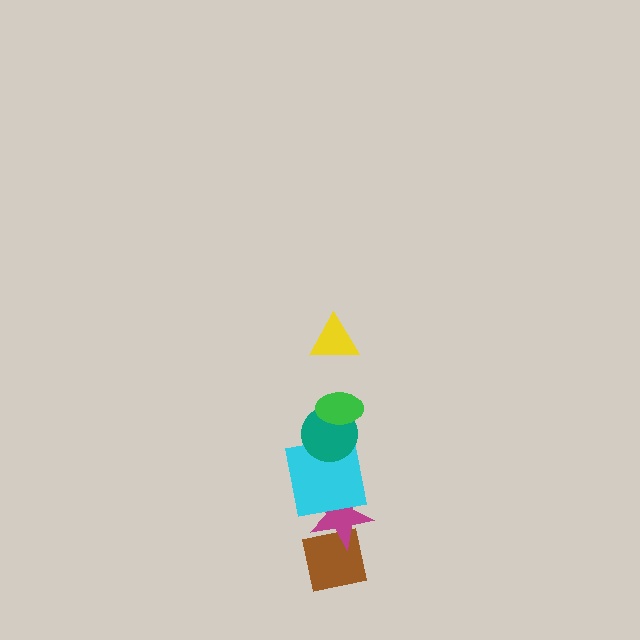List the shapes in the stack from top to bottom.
From top to bottom: the yellow triangle, the green ellipse, the teal circle, the cyan square, the magenta star, the brown square.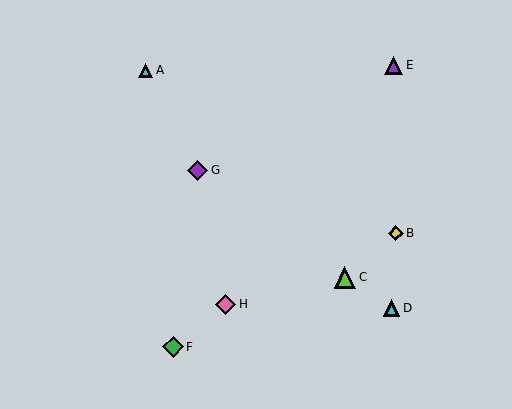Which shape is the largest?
The lime triangle (labeled C) is the largest.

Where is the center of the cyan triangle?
The center of the cyan triangle is at (392, 308).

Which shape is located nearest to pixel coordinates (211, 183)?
The purple diamond (labeled G) at (198, 170) is nearest to that location.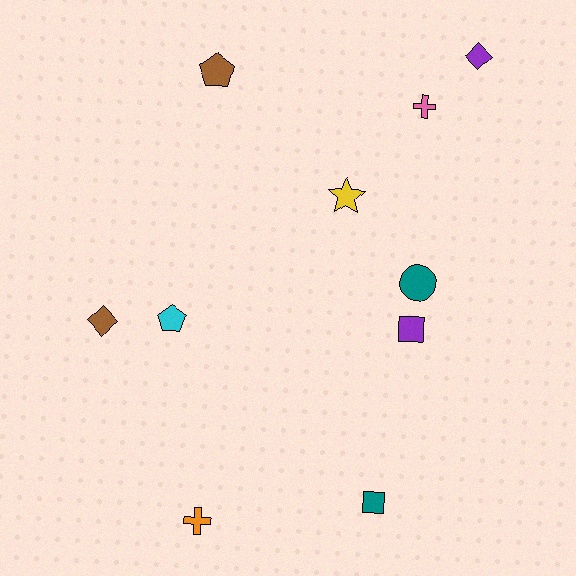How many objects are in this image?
There are 10 objects.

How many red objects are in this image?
There are no red objects.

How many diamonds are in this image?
There are 2 diamonds.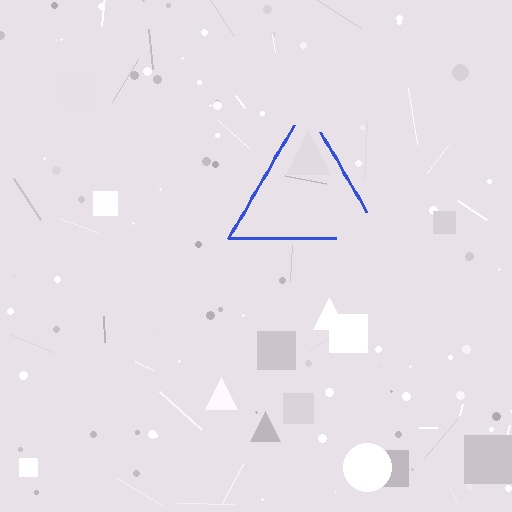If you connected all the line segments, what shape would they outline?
They would outline a triangle.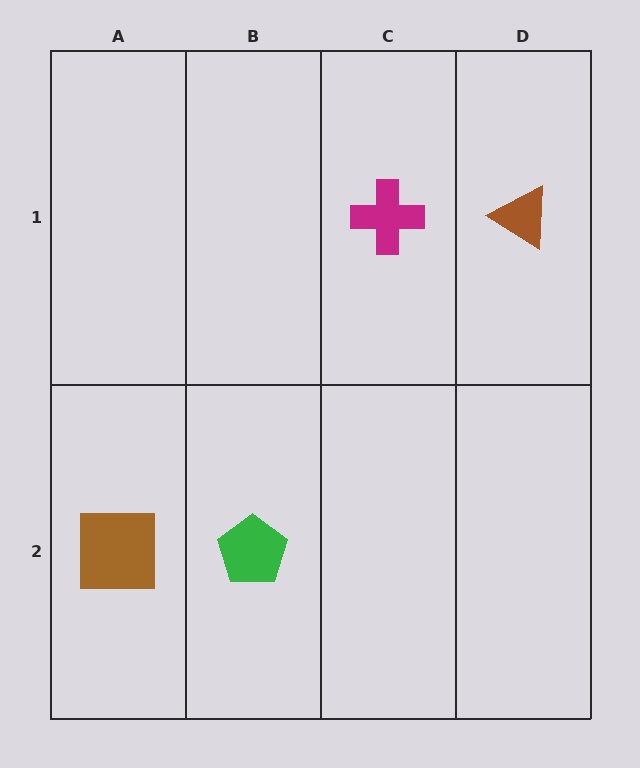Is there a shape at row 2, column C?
No, that cell is empty.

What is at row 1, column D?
A brown triangle.